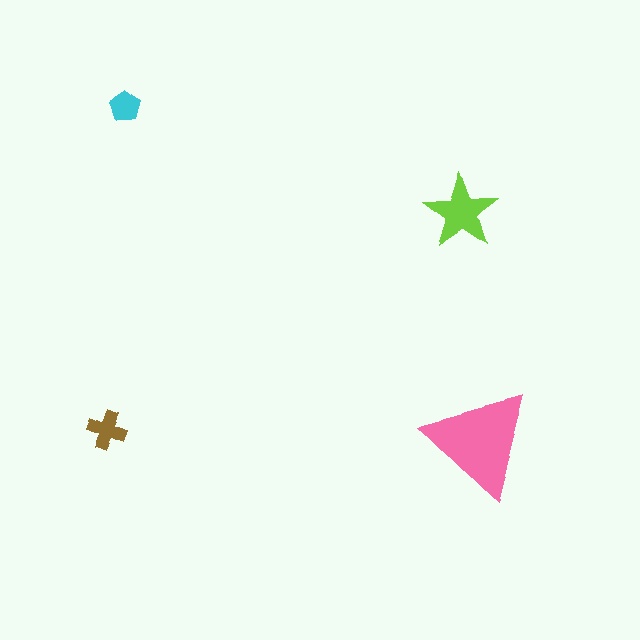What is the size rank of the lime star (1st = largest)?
2nd.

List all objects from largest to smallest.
The pink triangle, the lime star, the brown cross, the cyan pentagon.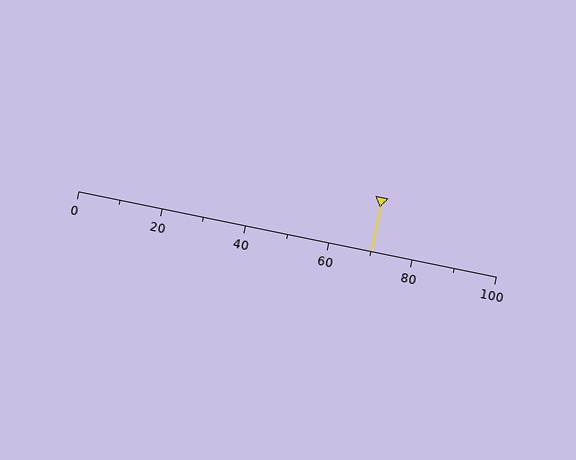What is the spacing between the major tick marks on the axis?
The major ticks are spaced 20 apart.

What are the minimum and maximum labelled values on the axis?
The axis runs from 0 to 100.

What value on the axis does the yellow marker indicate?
The marker indicates approximately 70.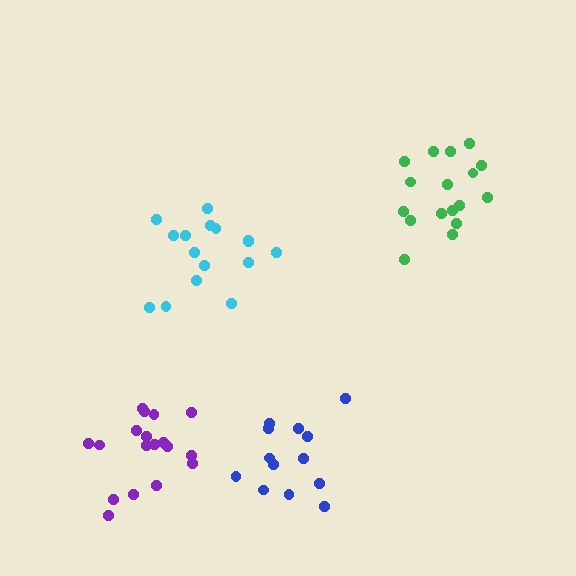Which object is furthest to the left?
The purple cluster is leftmost.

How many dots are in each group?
Group 1: 18 dots, Group 2: 13 dots, Group 3: 17 dots, Group 4: 16 dots (64 total).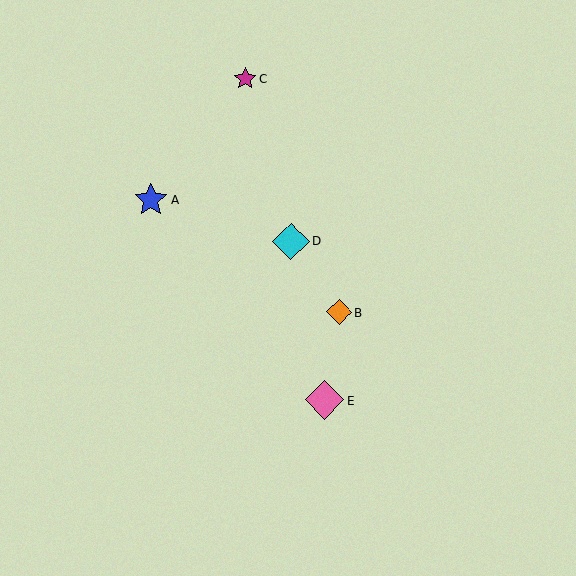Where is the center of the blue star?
The center of the blue star is at (151, 200).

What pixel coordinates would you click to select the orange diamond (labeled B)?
Click at (339, 312) to select the orange diamond B.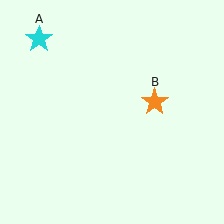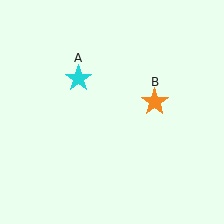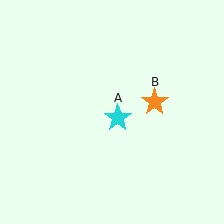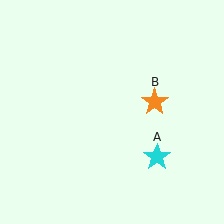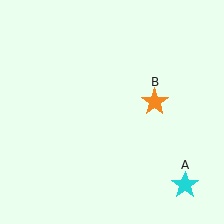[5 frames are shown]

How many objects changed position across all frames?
1 object changed position: cyan star (object A).